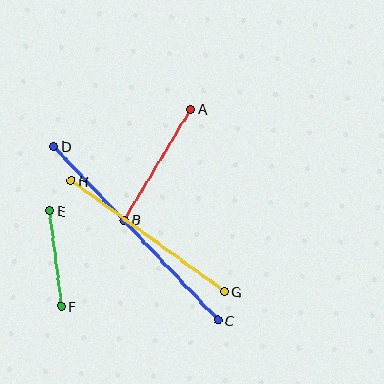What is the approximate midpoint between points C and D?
The midpoint is at approximately (136, 233) pixels.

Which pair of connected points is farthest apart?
Points C and D are farthest apart.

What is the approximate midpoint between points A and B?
The midpoint is at approximately (158, 164) pixels.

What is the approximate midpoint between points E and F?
The midpoint is at approximately (56, 258) pixels.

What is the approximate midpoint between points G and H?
The midpoint is at approximately (148, 236) pixels.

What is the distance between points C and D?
The distance is approximately 239 pixels.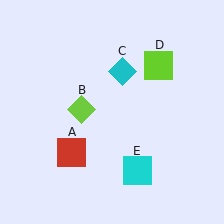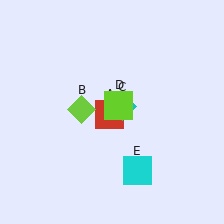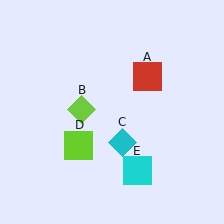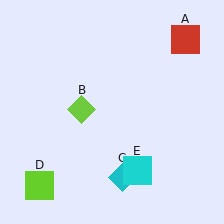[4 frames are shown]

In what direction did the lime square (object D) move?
The lime square (object D) moved down and to the left.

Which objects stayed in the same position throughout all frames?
Lime diamond (object B) and cyan square (object E) remained stationary.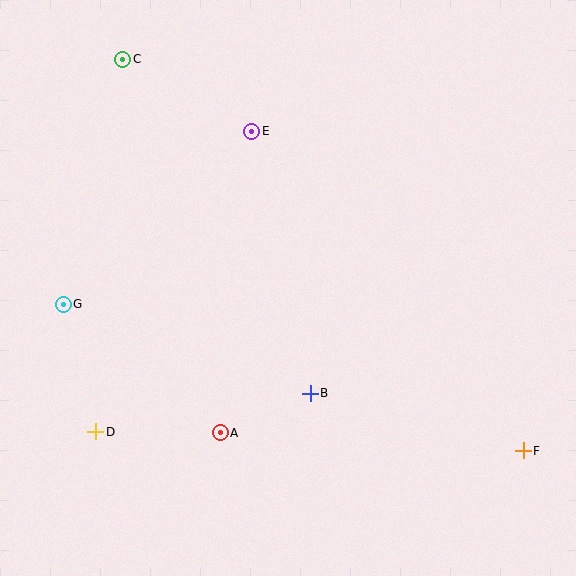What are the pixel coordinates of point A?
Point A is at (220, 433).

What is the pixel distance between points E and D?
The distance between E and D is 339 pixels.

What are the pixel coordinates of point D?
Point D is at (96, 432).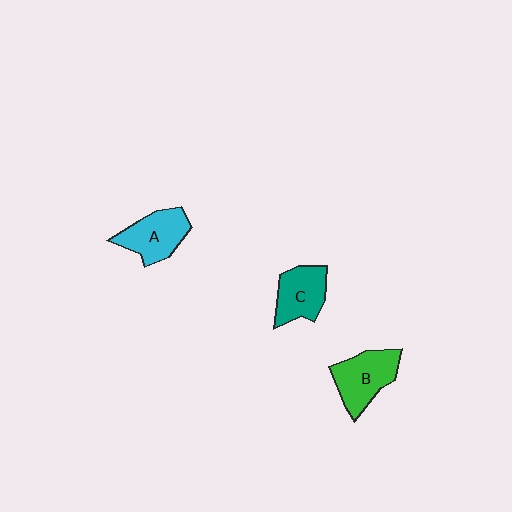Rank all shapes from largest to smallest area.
From largest to smallest: B (green), A (cyan), C (teal).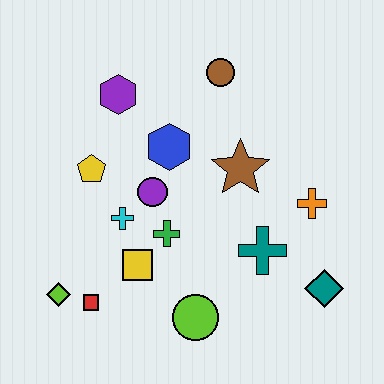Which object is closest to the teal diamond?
The teal cross is closest to the teal diamond.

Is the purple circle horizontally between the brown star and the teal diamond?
No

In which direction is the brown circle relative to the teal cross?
The brown circle is above the teal cross.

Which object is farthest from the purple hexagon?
The teal diamond is farthest from the purple hexagon.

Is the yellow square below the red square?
No